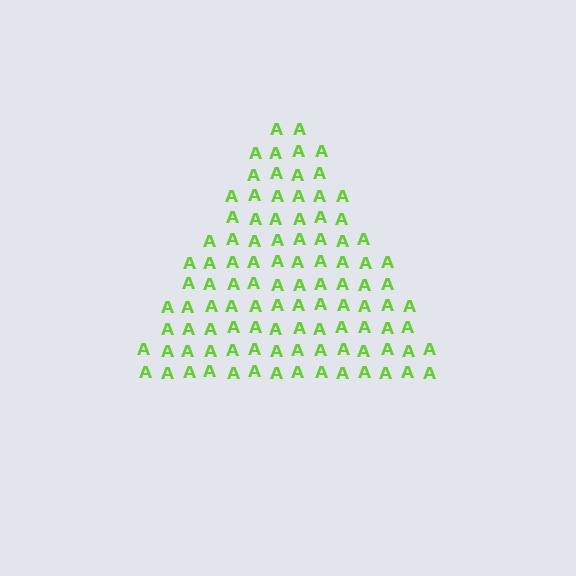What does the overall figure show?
The overall figure shows a triangle.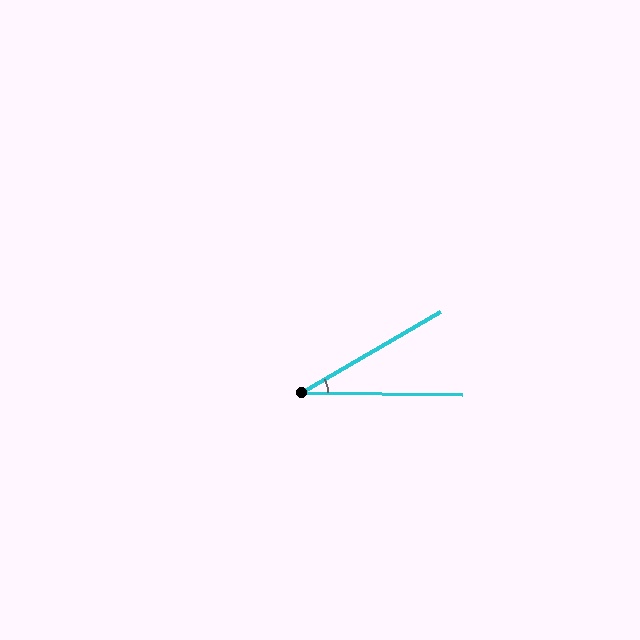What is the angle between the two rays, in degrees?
Approximately 31 degrees.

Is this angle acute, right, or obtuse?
It is acute.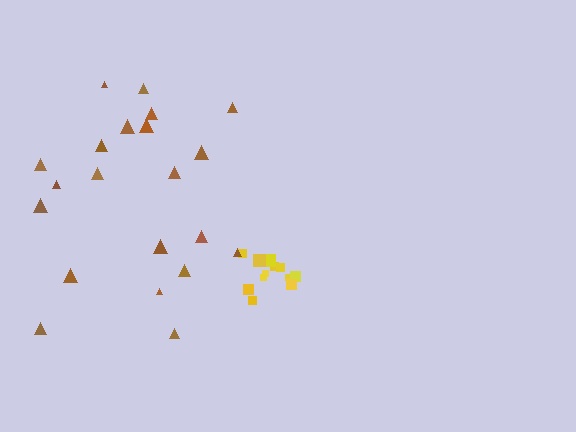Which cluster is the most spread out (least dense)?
Brown.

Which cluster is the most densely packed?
Yellow.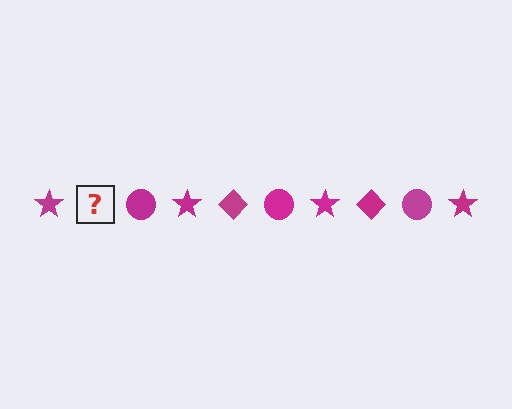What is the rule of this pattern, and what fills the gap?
The rule is that the pattern cycles through star, diamond, circle shapes in magenta. The gap should be filled with a magenta diamond.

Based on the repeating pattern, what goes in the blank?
The blank should be a magenta diamond.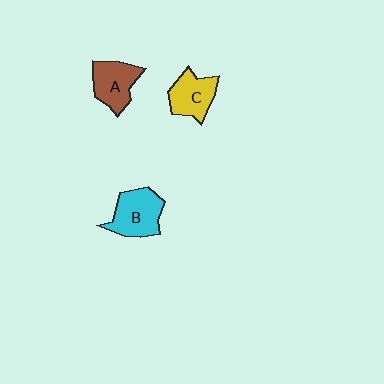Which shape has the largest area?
Shape B (cyan).